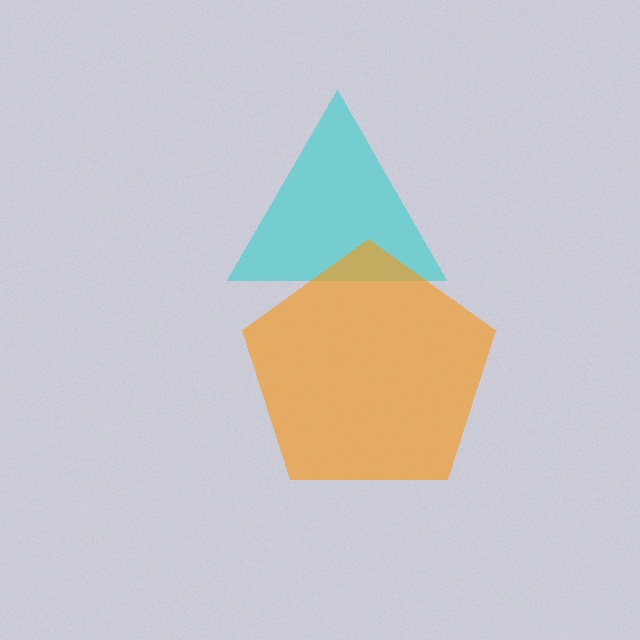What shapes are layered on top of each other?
The layered shapes are: a cyan triangle, an orange pentagon.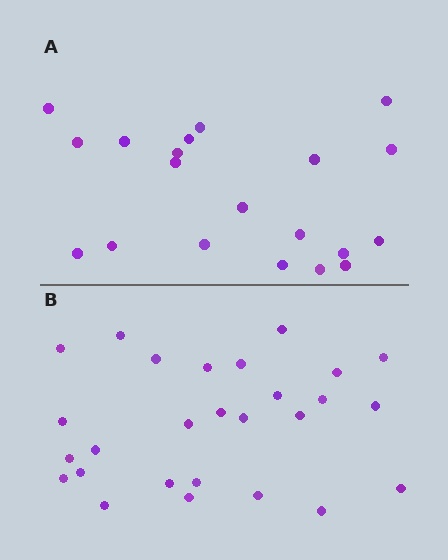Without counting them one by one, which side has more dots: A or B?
Region B (the bottom region) has more dots.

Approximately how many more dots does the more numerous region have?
Region B has roughly 8 or so more dots than region A.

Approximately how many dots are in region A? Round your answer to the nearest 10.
About 20 dots.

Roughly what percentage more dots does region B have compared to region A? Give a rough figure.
About 35% more.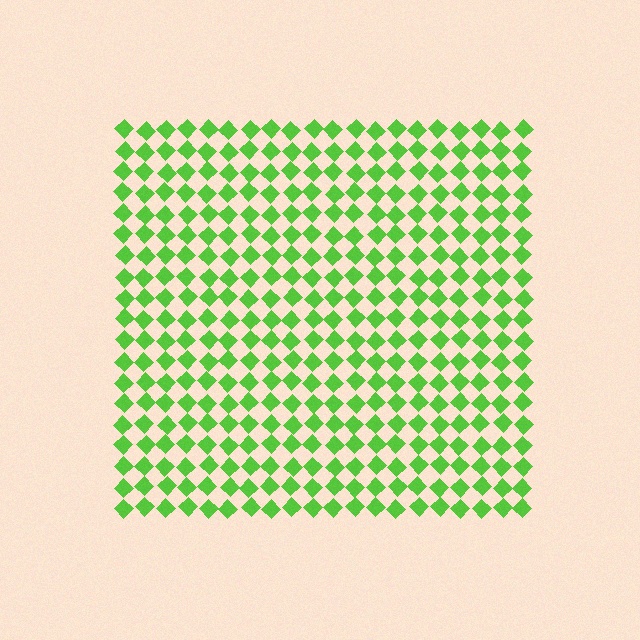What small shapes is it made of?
It is made of small diamonds.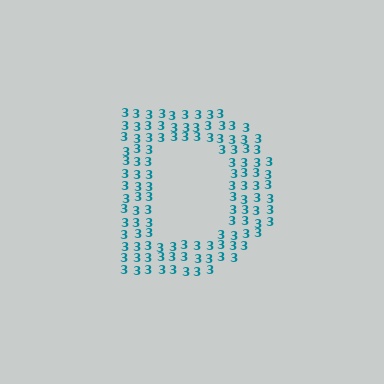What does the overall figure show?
The overall figure shows the letter D.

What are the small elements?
The small elements are digit 3's.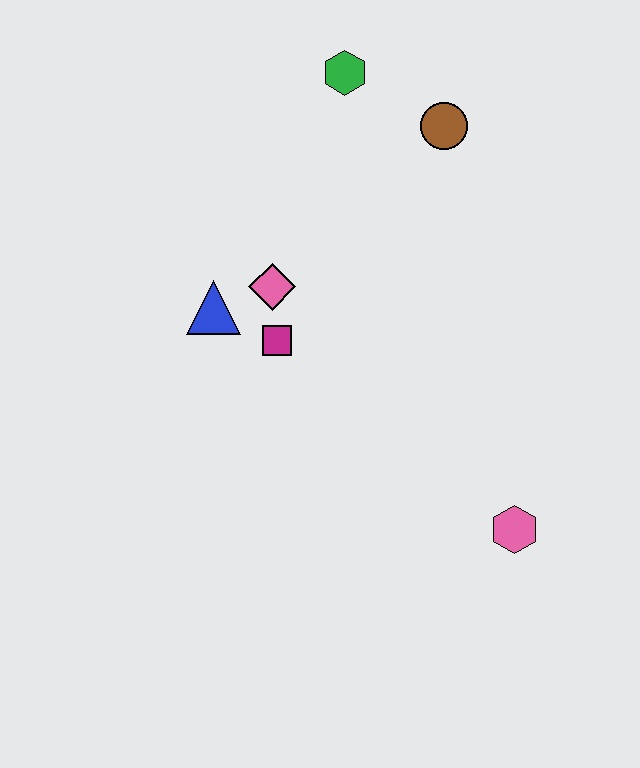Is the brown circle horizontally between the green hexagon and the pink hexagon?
Yes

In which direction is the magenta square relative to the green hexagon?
The magenta square is below the green hexagon.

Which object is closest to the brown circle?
The green hexagon is closest to the brown circle.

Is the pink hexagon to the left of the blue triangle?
No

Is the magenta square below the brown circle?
Yes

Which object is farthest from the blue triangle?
The pink hexagon is farthest from the blue triangle.